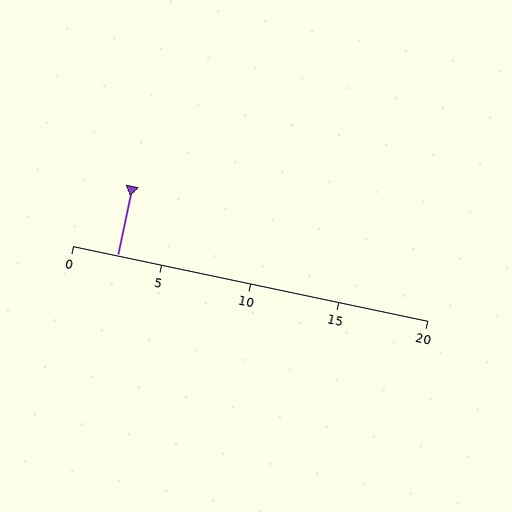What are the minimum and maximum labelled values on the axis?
The axis runs from 0 to 20.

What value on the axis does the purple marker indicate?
The marker indicates approximately 2.5.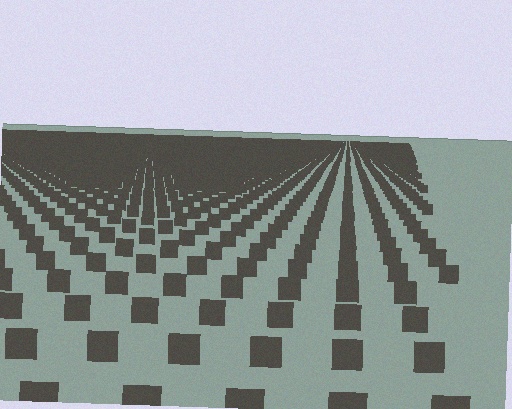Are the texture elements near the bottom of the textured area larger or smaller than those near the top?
Larger. Near the bottom, elements are closer to the viewer and appear at a bigger on-screen size.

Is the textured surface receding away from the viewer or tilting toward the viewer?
The surface is receding away from the viewer. Texture elements get smaller and denser toward the top.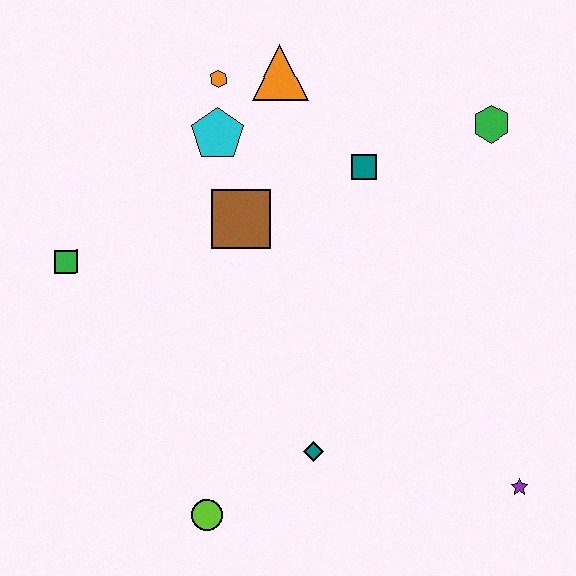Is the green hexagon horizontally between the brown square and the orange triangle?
No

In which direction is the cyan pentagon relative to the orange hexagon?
The cyan pentagon is below the orange hexagon.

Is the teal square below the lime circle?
No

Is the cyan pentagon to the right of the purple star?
No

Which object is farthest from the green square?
The purple star is farthest from the green square.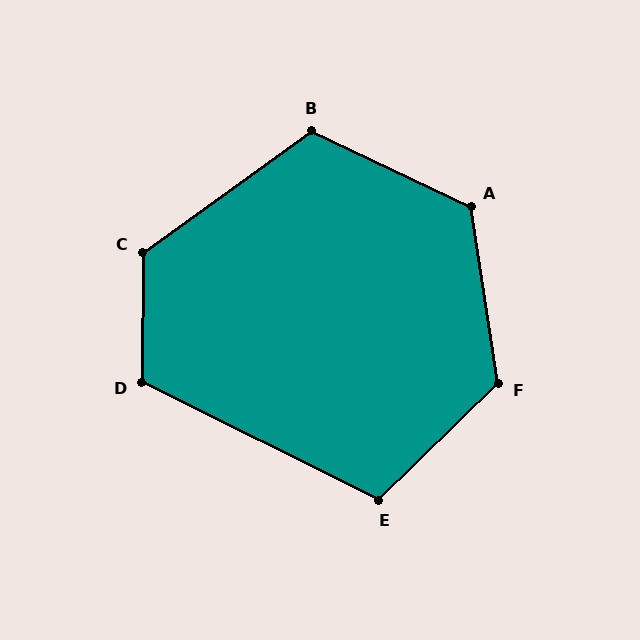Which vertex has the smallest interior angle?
E, at approximately 109 degrees.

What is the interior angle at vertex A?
Approximately 124 degrees (obtuse).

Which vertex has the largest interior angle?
C, at approximately 127 degrees.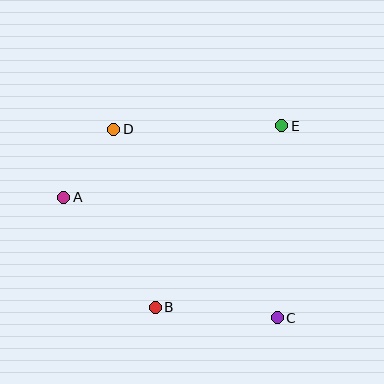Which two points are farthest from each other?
Points C and D are farthest from each other.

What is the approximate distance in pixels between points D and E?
The distance between D and E is approximately 168 pixels.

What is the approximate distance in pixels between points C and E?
The distance between C and E is approximately 192 pixels.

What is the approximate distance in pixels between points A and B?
The distance between A and B is approximately 143 pixels.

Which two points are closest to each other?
Points A and D are closest to each other.